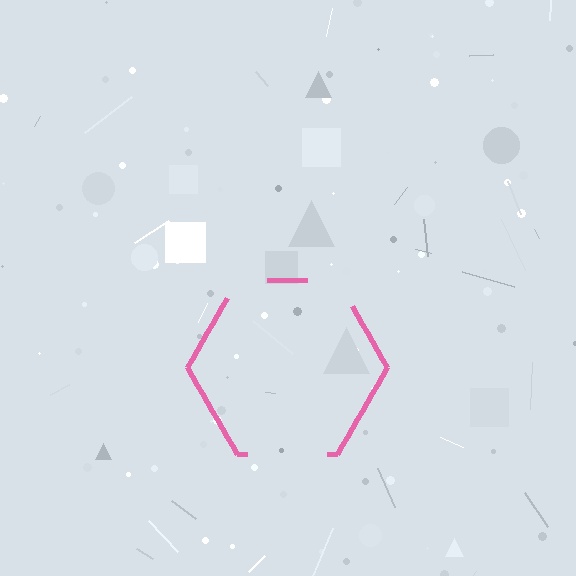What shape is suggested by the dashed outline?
The dashed outline suggests a hexagon.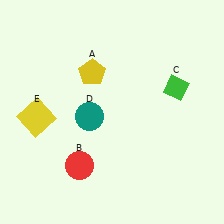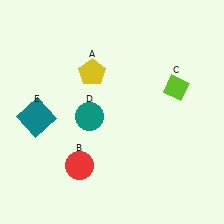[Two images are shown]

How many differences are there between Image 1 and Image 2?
There are 2 differences between the two images.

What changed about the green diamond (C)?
In Image 1, C is green. In Image 2, it changed to lime.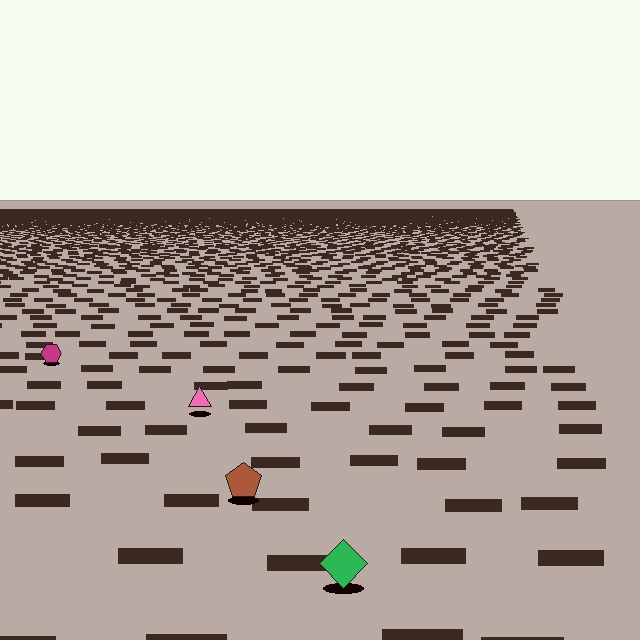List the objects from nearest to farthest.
From nearest to farthest: the green diamond, the brown pentagon, the pink triangle, the magenta hexagon.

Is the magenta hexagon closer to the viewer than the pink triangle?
No. The pink triangle is closer — you can tell from the texture gradient: the ground texture is coarser near it.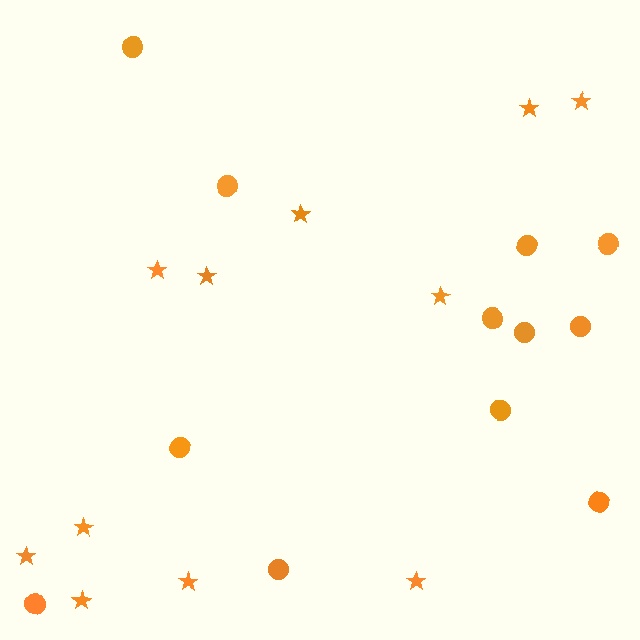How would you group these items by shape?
There are 2 groups: one group of circles (12) and one group of stars (11).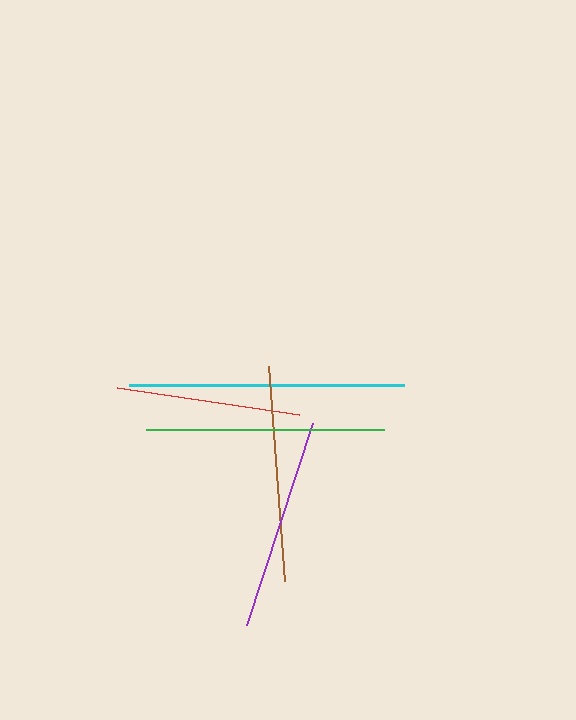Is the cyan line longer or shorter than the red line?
The cyan line is longer than the red line.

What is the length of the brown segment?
The brown segment is approximately 216 pixels long.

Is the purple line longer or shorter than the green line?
The green line is longer than the purple line.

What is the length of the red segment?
The red segment is approximately 184 pixels long.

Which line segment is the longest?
The cyan line is the longest at approximately 275 pixels.